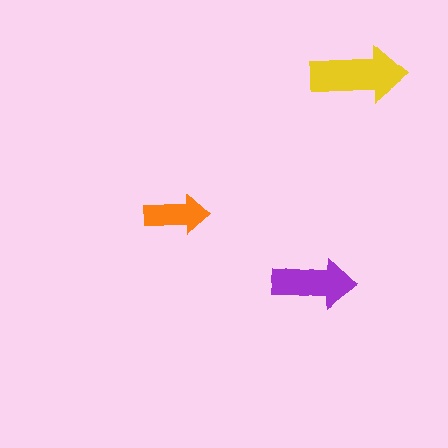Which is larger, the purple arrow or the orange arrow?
The purple one.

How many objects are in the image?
There are 3 objects in the image.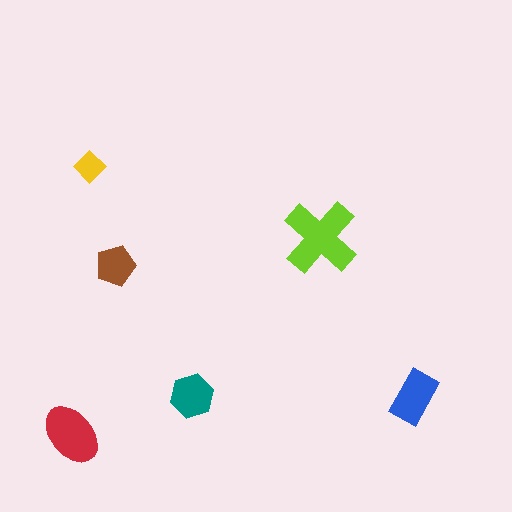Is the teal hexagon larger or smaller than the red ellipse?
Smaller.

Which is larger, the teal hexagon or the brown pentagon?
The teal hexagon.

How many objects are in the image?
There are 6 objects in the image.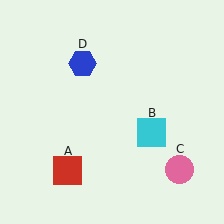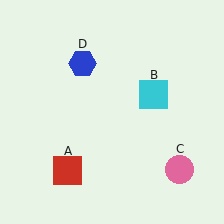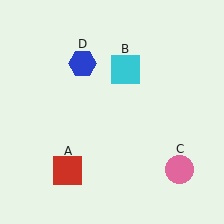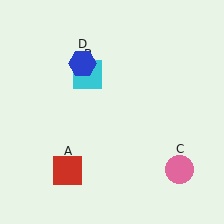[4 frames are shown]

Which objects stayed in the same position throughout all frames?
Red square (object A) and pink circle (object C) and blue hexagon (object D) remained stationary.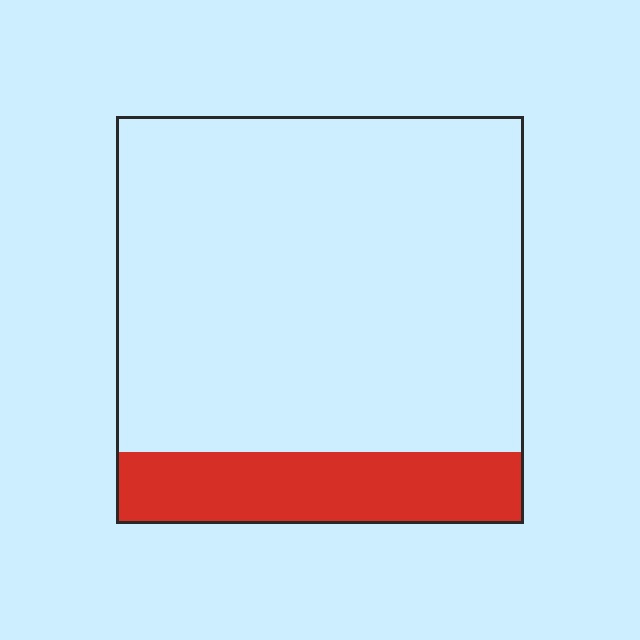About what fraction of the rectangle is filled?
About one sixth (1/6).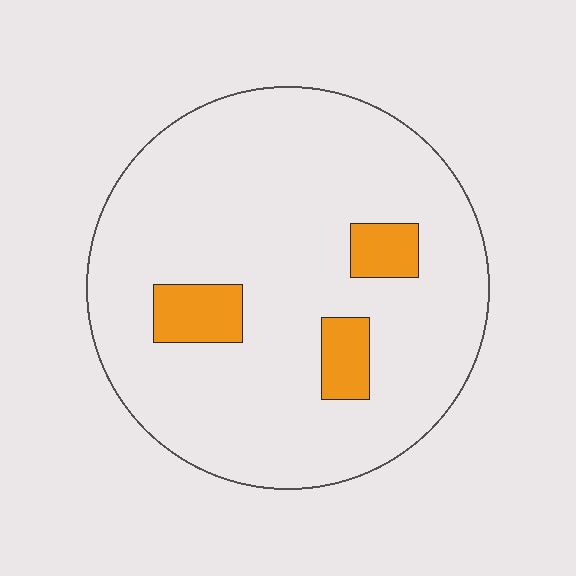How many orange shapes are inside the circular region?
3.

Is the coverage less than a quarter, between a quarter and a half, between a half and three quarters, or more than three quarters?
Less than a quarter.